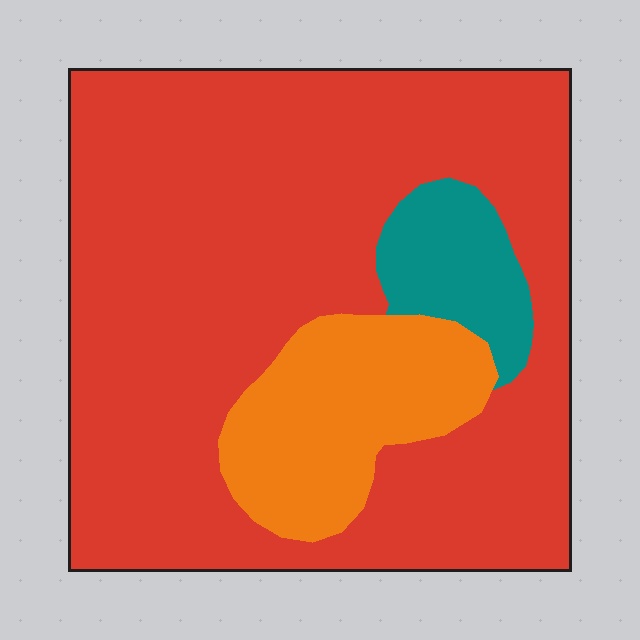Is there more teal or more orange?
Orange.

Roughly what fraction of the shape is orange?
Orange covers roughly 15% of the shape.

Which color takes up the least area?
Teal, at roughly 10%.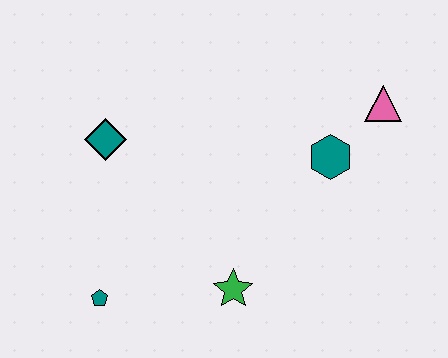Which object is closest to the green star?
The teal pentagon is closest to the green star.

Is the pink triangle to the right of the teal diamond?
Yes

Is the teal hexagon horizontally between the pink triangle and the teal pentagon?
Yes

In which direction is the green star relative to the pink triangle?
The green star is below the pink triangle.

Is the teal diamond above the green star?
Yes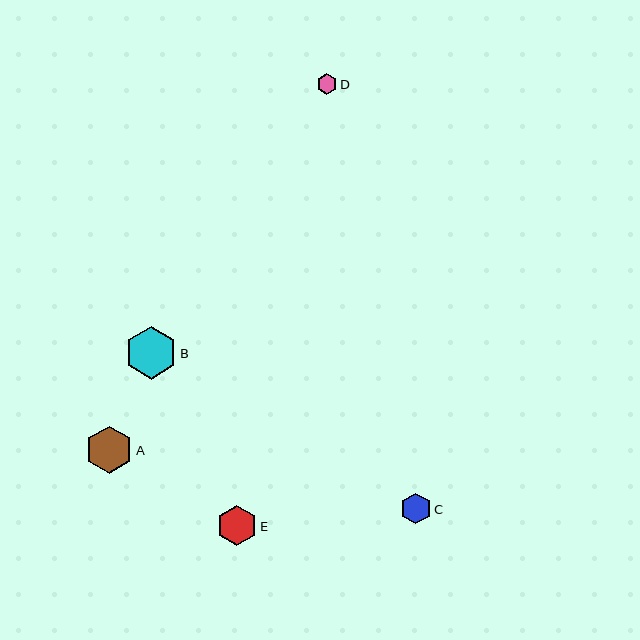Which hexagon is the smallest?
Hexagon D is the smallest with a size of approximately 20 pixels.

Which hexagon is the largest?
Hexagon B is the largest with a size of approximately 53 pixels.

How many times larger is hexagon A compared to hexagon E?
Hexagon A is approximately 1.2 times the size of hexagon E.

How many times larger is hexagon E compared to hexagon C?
Hexagon E is approximately 1.3 times the size of hexagon C.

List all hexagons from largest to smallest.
From largest to smallest: B, A, E, C, D.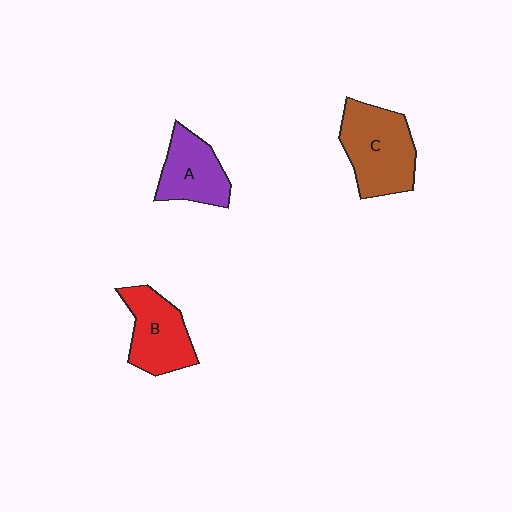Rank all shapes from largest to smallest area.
From largest to smallest: C (brown), B (red), A (purple).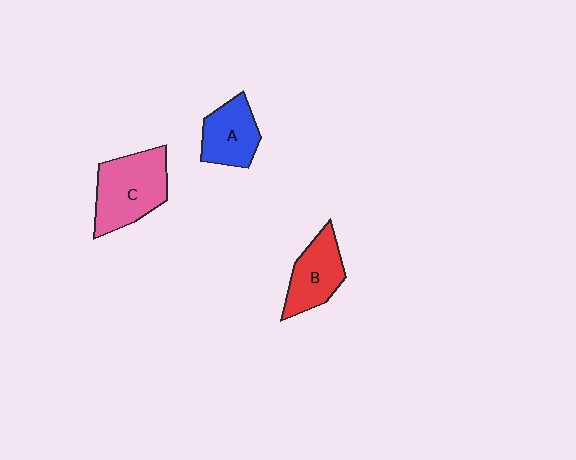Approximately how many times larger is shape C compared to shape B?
Approximately 1.4 times.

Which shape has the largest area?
Shape C (pink).